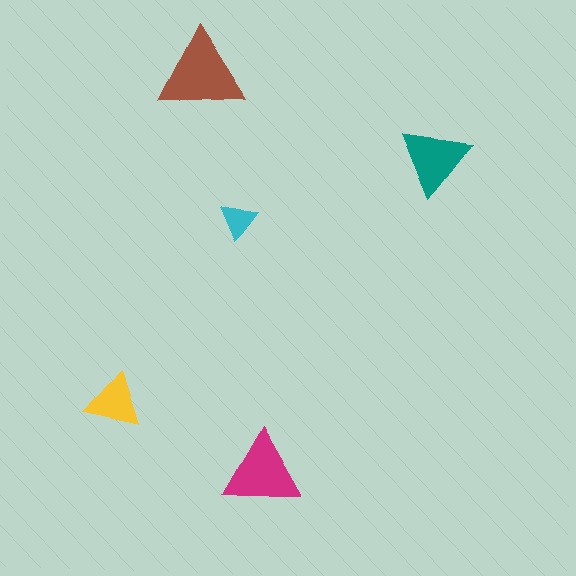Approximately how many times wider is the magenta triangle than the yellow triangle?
About 1.5 times wider.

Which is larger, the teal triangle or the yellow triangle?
The teal one.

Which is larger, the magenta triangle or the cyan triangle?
The magenta one.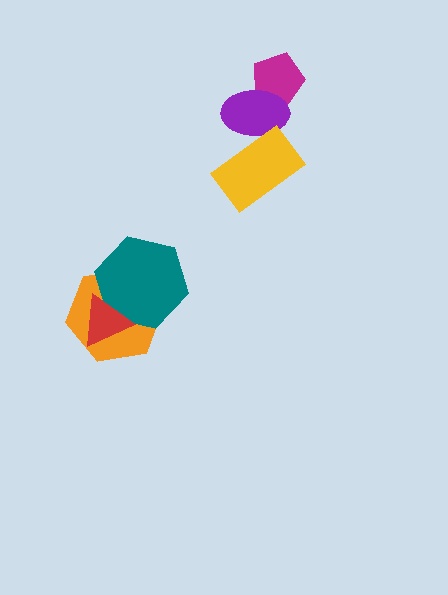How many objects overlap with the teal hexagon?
2 objects overlap with the teal hexagon.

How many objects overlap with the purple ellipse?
2 objects overlap with the purple ellipse.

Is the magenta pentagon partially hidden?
Yes, it is partially covered by another shape.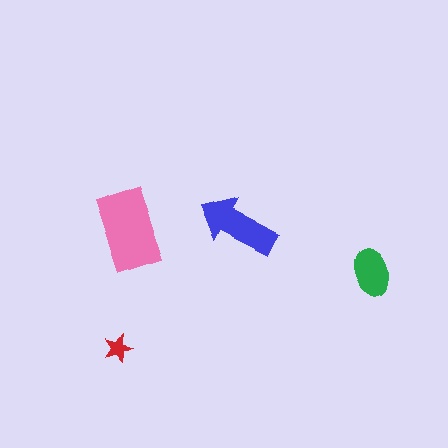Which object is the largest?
The pink rectangle.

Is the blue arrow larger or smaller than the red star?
Larger.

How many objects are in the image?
There are 4 objects in the image.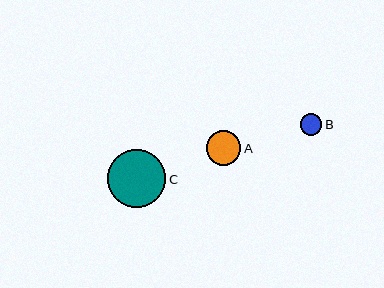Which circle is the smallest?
Circle B is the smallest with a size of approximately 21 pixels.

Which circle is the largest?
Circle C is the largest with a size of approximately 58 pixels.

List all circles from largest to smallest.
From largest to smallest: C, A, B.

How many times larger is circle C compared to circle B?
Circle C is approximately 2.7 times the size of circle B.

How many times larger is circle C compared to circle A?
Circle C is approximately 1.7 times the size of circle A.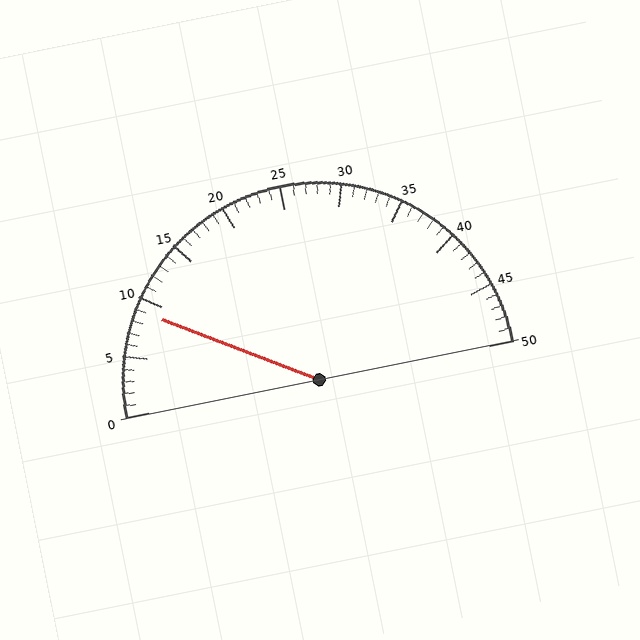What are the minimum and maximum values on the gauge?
The gauge ranges from 0 to 50.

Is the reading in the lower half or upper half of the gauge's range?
The reading is in the lower half of the range (0 to 50).